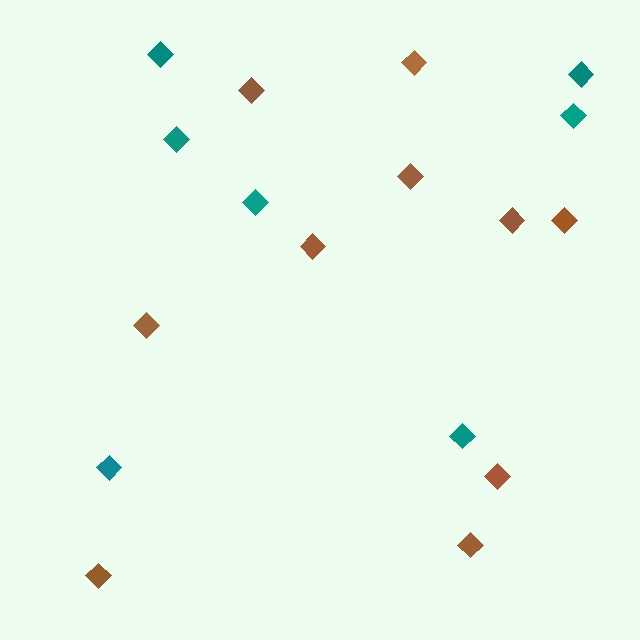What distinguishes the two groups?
There are 2 groups: one group of teal diamonds (7) and one group of brown diamonds (10).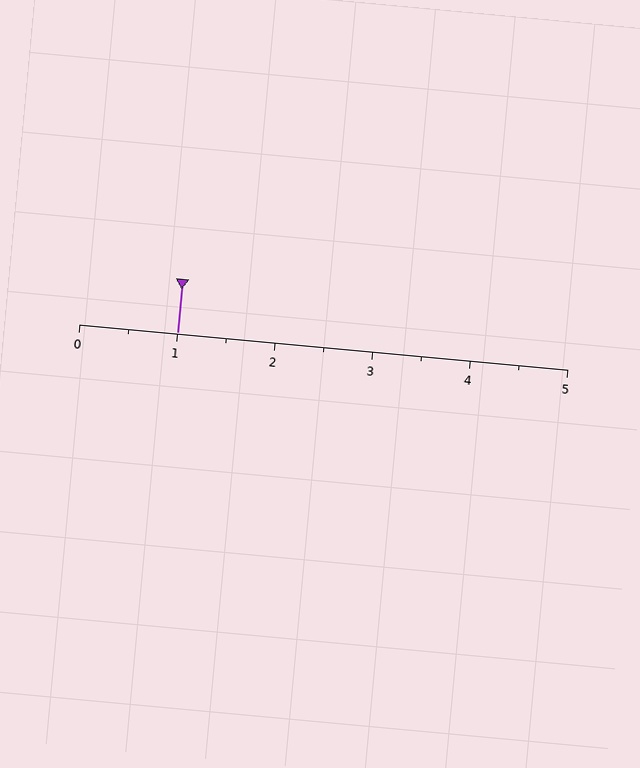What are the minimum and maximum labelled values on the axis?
The axis runs from 0 to 5.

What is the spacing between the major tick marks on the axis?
The major ticks are spaced 1 apart.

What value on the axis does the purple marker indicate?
The marker indicates approximately 1.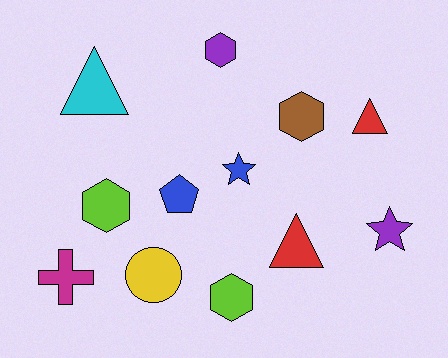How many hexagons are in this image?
There are 4 hexagons.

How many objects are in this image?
There are 12 objects.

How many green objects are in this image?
There are no green objects.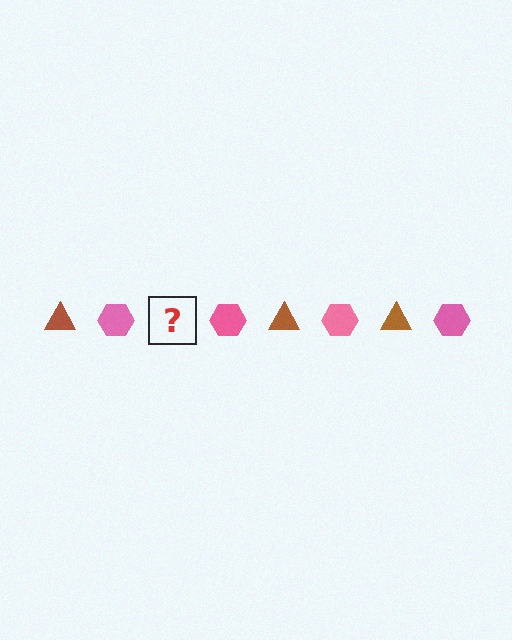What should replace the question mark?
The question mark should be replaced with a brown triangle.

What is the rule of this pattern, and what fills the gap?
The rule is that the pattern alternates between brown triangle and pink hexagon. The gap should be filled with a brown triangle.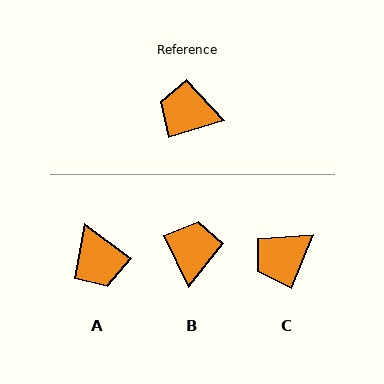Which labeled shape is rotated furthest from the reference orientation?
A, about 126 degrees away.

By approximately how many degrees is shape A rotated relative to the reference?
Approximately 126 degrees counter-clockwise.